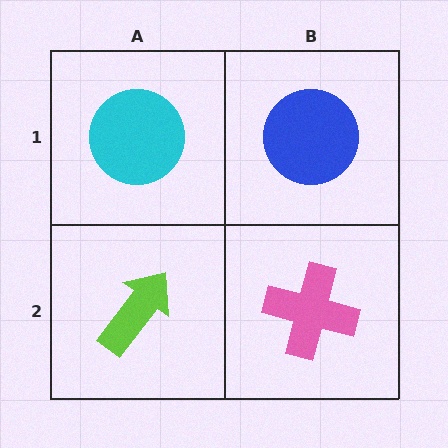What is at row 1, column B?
A blue circle.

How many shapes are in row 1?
2 shapes.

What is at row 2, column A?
A lime arrow.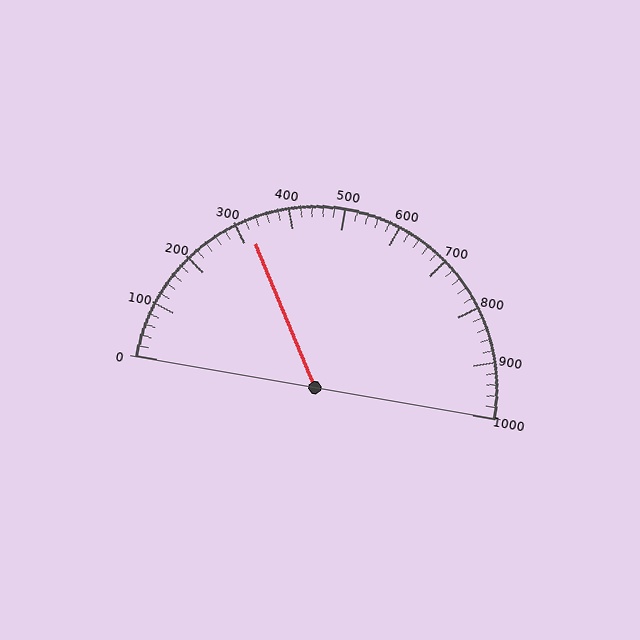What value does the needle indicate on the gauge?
The needle indicates approximately 320.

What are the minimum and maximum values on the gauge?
The gauge ranges from 0 to 1000.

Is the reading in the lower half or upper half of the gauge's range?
The reading is in the lower half of the range (0 to 1000).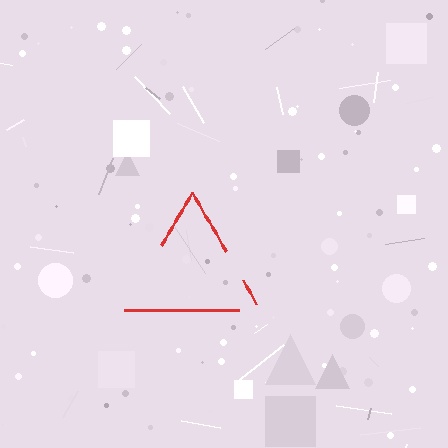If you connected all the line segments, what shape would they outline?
They would outline a triangle.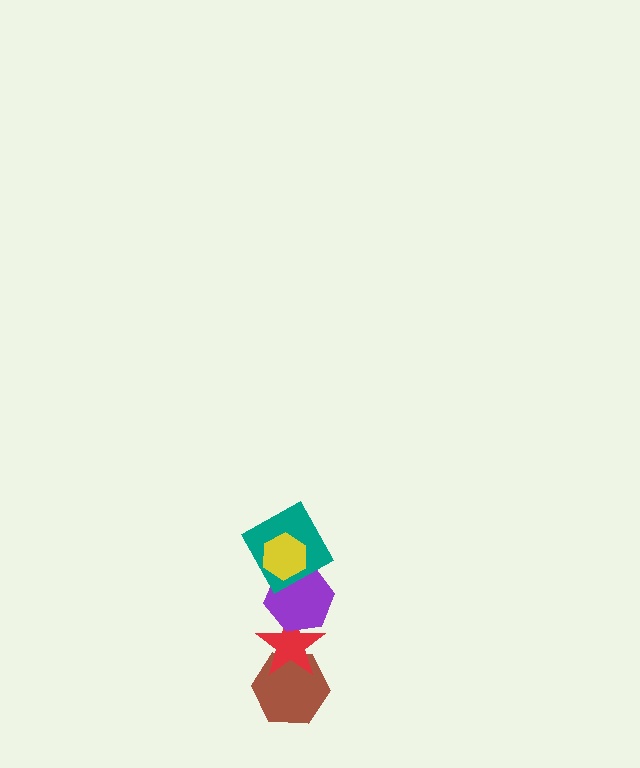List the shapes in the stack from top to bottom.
From top to bottom: the yellow hexagon, the teal square, the purple hexagon, the red star, the brown hexagon.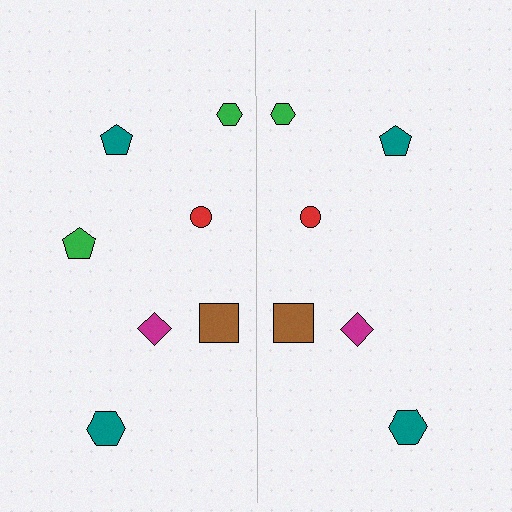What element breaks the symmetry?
A green pentagon is missing from the right side.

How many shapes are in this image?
There are 13 shapes in this image.